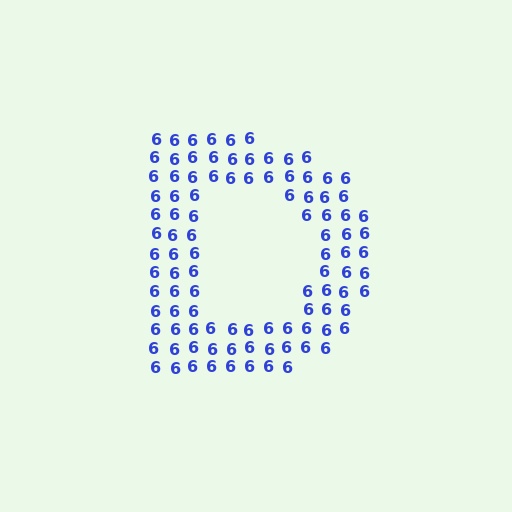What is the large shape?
The large shape is the letter D.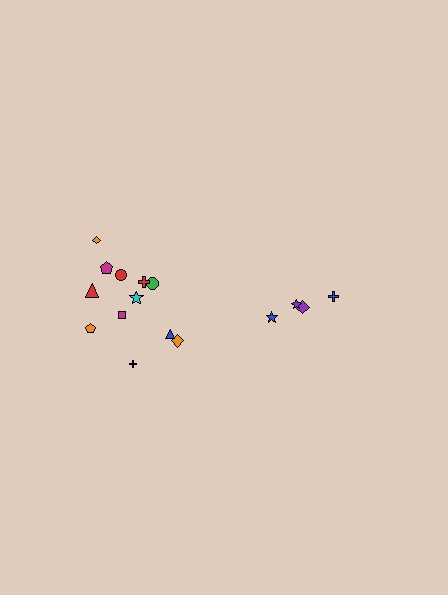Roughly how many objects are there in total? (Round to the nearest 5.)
Roughly 15 objects in total.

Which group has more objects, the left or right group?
The left group.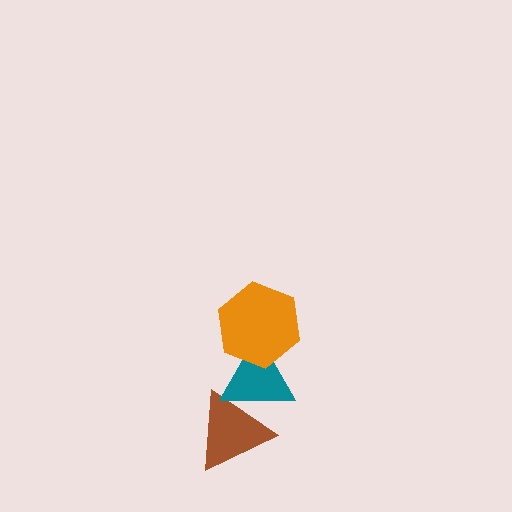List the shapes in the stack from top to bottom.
From top to bottom: the orange hexagon, the teal triangle, the brown triangle.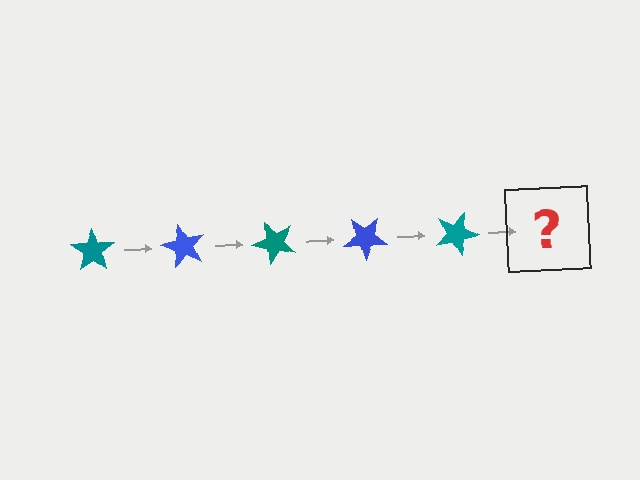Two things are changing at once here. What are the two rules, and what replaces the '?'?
The two rules are that it rotates 60 degrees each step and the color cycles through teal and blue. The '?' should be a blue star, rotated 300 degrees from the start.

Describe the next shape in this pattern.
It should be a blue star, rotated 300 degrees from the start.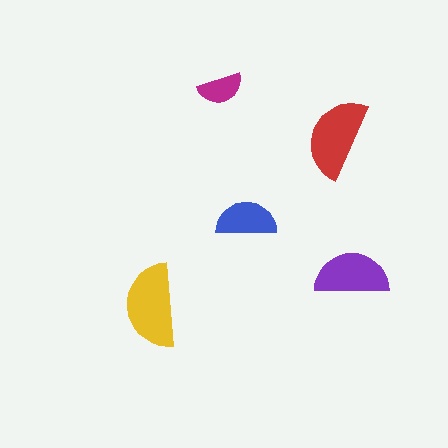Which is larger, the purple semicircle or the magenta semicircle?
The purple one.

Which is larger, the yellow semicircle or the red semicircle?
The yellow one.